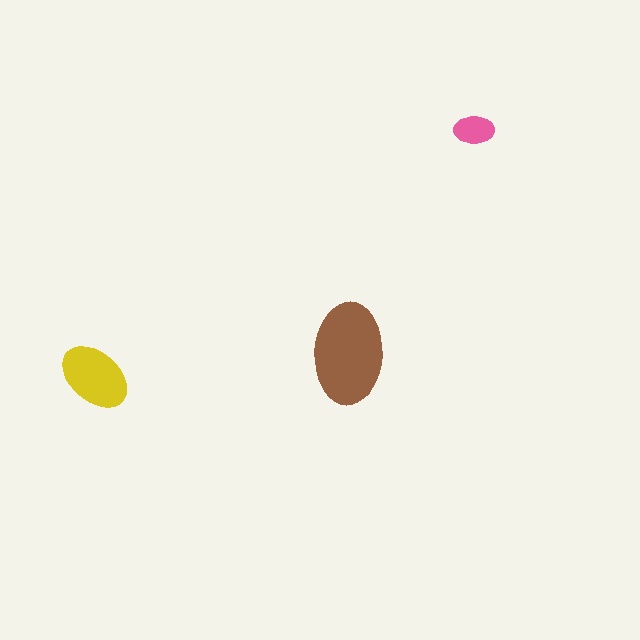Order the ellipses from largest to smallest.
the brown one, the yellow one, the pink one.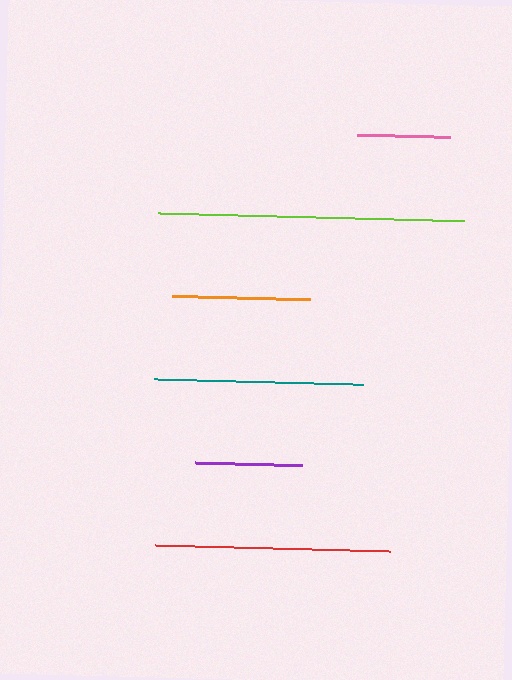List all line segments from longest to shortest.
From longest to shortest: lime, red, teal, orange, purple, pink.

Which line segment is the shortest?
The pink line is the shortest at approximately 93 pixels.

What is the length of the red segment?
The red segment is approximately 234 pixels long.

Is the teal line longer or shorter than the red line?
The red line is longer than the teal line.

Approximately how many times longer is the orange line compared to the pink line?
The orange line is approximately 1.5 times the length of the pink line.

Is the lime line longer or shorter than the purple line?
The lime line is longer than the purple line.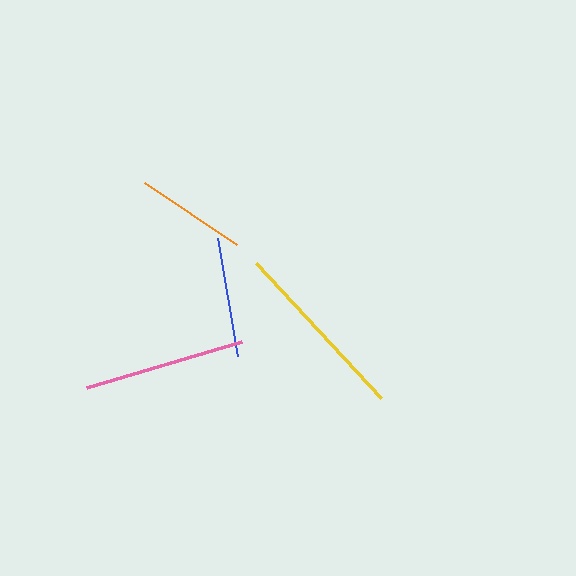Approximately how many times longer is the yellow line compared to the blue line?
The yellow line is approximately 1.5 times the length of the blue line.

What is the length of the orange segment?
The orange segment is approximately 111 pixels long.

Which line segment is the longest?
The yellow line is the longest at approximately 183 pixels.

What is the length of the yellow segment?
The yellow segment is approximately 183 pixels long.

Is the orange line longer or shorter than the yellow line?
The yellow line is longer than the orange line.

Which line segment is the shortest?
The orange line is the shortest at approximately 111 pixels.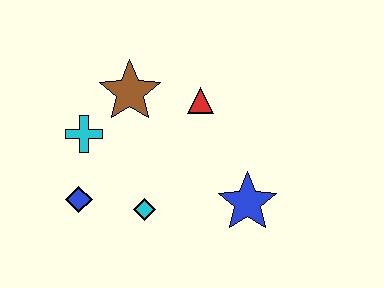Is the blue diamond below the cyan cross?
Yes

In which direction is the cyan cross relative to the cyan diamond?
The cyan cross is above the cyan diamond.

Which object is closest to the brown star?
The cyan cross is closest to the brown star.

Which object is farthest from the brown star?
The blue star is farthest from the brown star.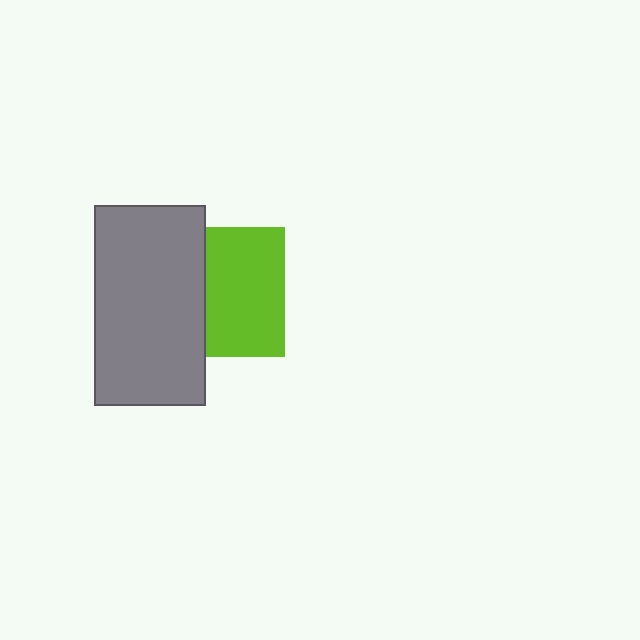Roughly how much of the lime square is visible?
About half of it is visible (roughly 62%).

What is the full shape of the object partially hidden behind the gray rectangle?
The partially hidden object is a lime square.